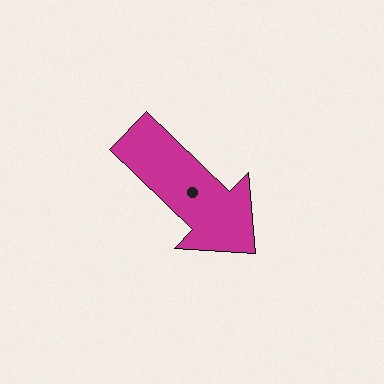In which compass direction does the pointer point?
Southeast.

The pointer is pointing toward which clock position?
Roughly 4 o'clock.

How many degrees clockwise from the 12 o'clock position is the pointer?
Approximately 134 degrees.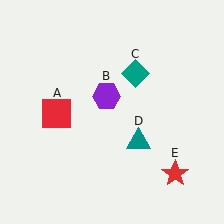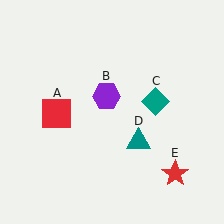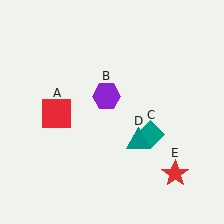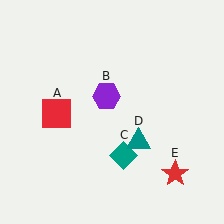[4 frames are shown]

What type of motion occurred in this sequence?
The teal diamond (object C) rotated clockwise around the center of the scene.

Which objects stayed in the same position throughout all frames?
Red square (object A) and purple hexagon (object B) and teal triangle (object D) and red star (object E) remained stationary.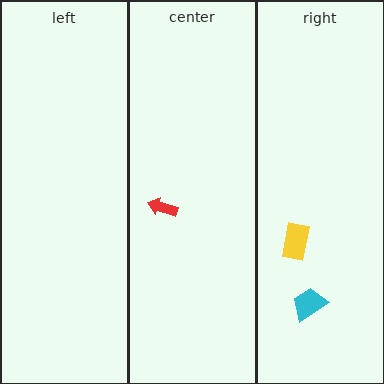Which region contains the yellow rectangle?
The right region.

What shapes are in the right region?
The cyan trapezoid, the yellow rectangle.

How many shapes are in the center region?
1.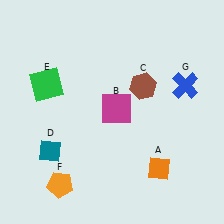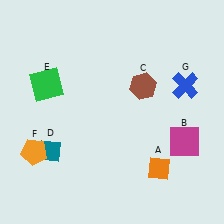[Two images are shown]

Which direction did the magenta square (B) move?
The magenta square (B) moved right.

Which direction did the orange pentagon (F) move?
The orange pentagon (F) moved up.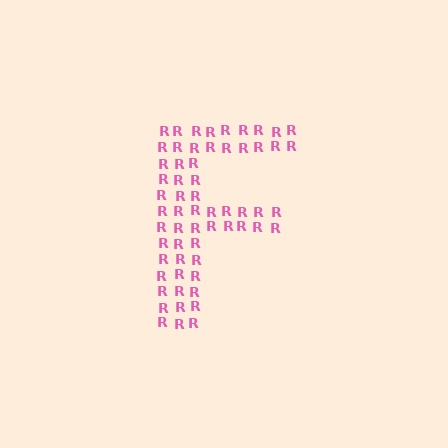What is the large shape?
The large shape is the letter F.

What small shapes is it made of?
It is made of small letter R's.